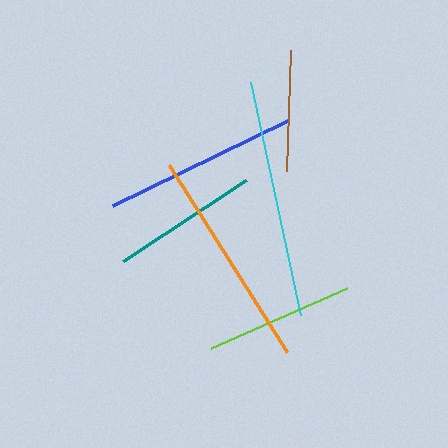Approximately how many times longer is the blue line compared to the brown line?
The blue line is approximately 1.6 times the length of the brown line.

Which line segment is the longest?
The cyan line is the longest at approximately 239 pixels.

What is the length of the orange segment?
The orange segment is approximately 220 pixels long.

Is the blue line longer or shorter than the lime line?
The blue line is longer than the lime line.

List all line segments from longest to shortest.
From longest to shortest: cyan, orange, blue, lime, teal, brown.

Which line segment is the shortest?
The brown line is the shortest at approximately 121 pixels.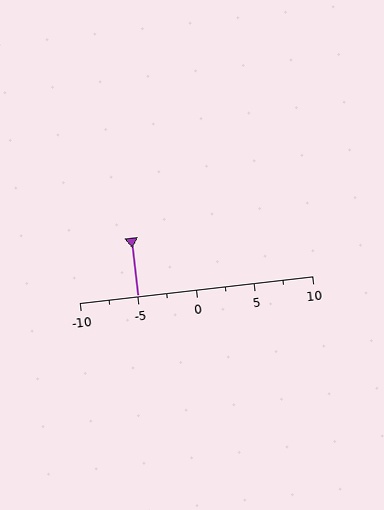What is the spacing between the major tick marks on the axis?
The major ticks are spaced 5 apart.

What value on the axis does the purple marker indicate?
The marker indicates approximately -5.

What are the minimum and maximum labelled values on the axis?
The axis runs from -10 to 10.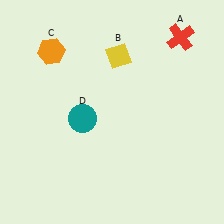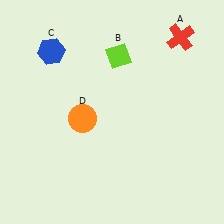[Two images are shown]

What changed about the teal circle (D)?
In Image 1, D is teal. In Image 2, it changed to orange.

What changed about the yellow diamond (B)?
In Image 1, B is yellow. In Image 2, it changed to lime.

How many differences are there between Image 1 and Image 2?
There are 3 differences between the two images.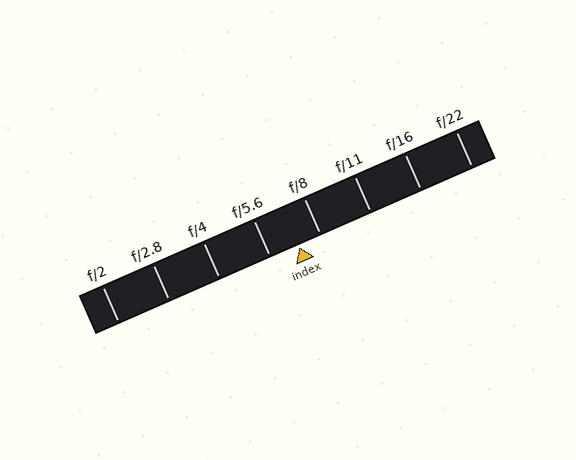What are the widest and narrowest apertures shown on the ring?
The widest aperture shown is f/2 and the narrowest is f/22.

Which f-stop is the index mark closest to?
The index mark is closest to f/8.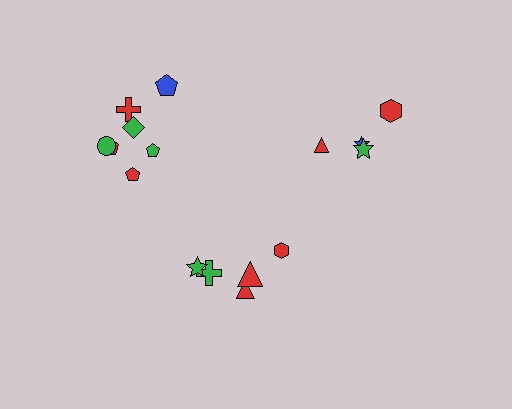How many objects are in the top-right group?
There are 4 objects.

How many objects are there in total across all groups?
There are 16 objects.